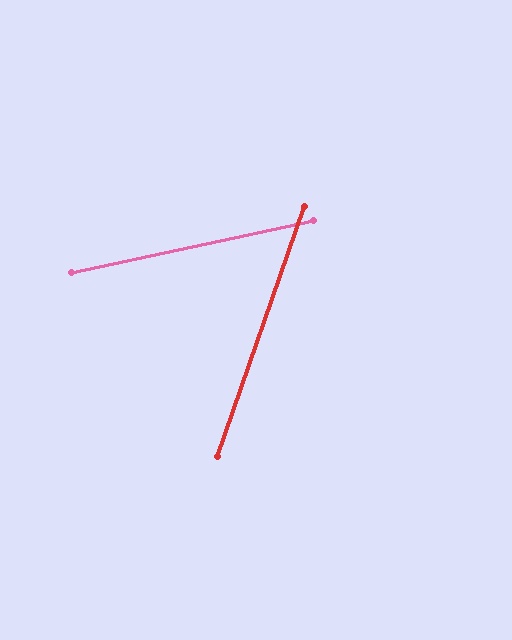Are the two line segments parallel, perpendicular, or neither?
Neither parallel nor perpendicular — they differ by about 59°.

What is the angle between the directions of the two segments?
Approximately 59 degrees.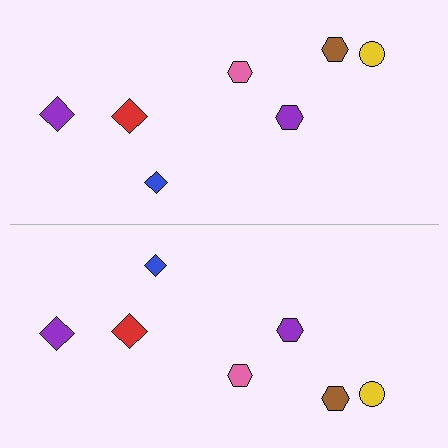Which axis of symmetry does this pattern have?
The pattern has a horizontal axis of symmetry running through the center of the image.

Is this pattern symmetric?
Yes, this pattern has bilateral (reflection) symmetry.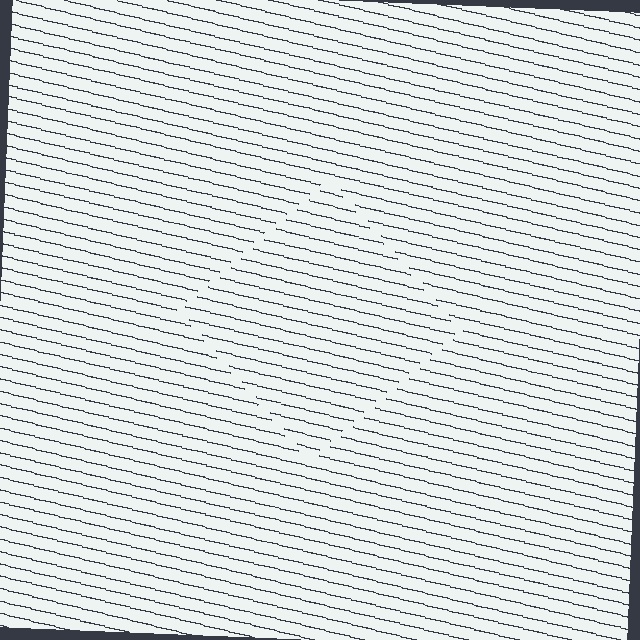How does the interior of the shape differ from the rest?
The interior of the shape contains the same grating, shifted by half a period — the contour is defined by the phase discontinuity where line-ends from the inner and outer gratings abut.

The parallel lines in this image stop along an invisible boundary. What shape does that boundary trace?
An illusory square. The interior of the shape contains the same grating, shifted by half a period — the contour is defined by the phase discontinuity where line-ends from the inner and outer gratings abut.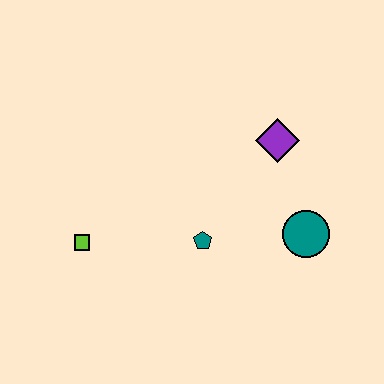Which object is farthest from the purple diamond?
The lime square is farthest from the purple diamond.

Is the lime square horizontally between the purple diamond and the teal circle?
No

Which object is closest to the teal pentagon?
The teal circle is closest to the teal pentagon.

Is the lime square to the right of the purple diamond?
No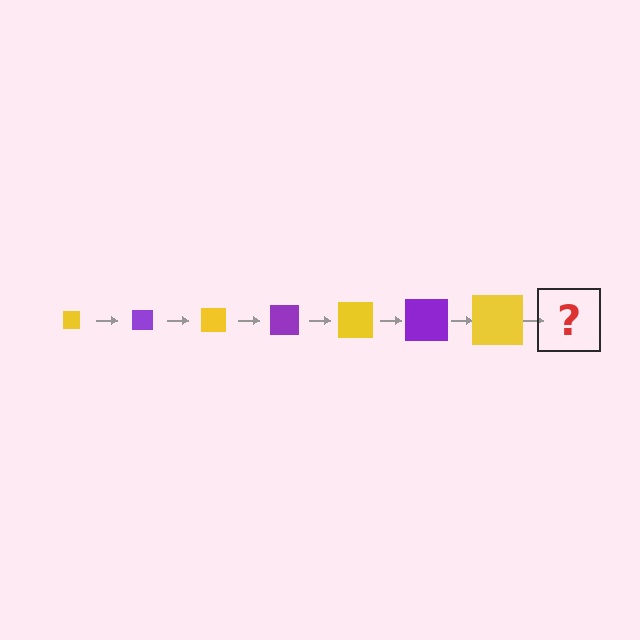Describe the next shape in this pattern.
It should be a purple square, larger than the previous one.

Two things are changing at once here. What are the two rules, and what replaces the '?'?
The two rules are that the square grows larger each step and the color cycles through yellow and purple. The '?' should be a purple square, larger than the previous one.